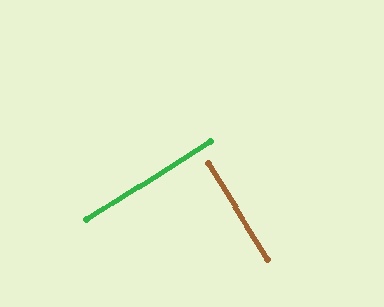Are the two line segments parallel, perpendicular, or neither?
Perpendicular — they meet at approximately 90°.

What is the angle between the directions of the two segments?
Approximately 90 degrees.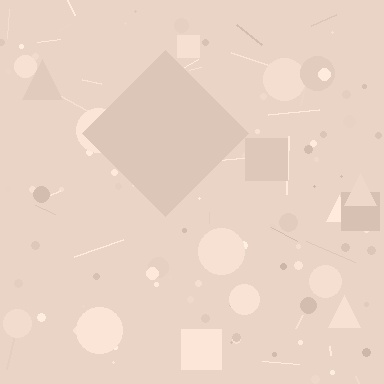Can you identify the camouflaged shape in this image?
The camouflaged shape is a diamond.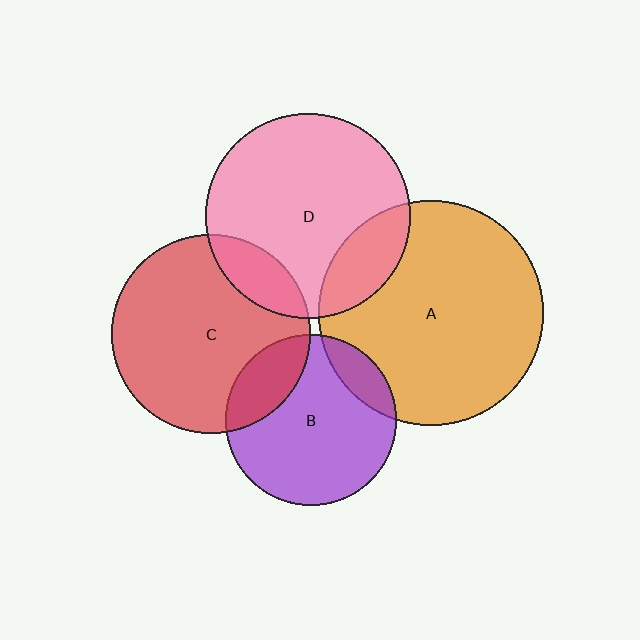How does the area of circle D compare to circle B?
Approximately 1.4 times.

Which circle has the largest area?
Circle A (orange).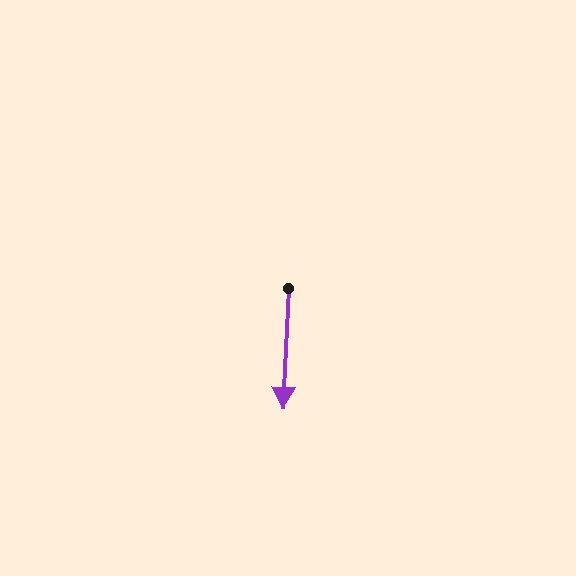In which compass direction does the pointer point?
South.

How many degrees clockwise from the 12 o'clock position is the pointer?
Approximately 183 degrees.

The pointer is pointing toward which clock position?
Roughly 6 o'clock.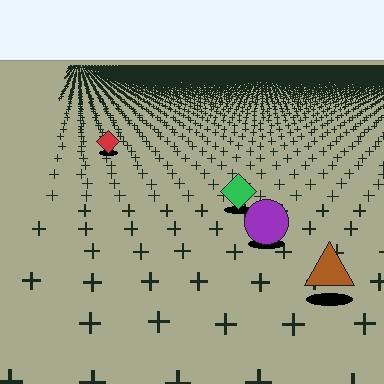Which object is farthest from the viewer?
The red diamond is farthest from the viewer. It appears smaller and the ground texture around it is denser.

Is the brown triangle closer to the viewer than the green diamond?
Yes. The brown triangle is closer — you can tell from the texture gradient: the ground texture is coarser near it.